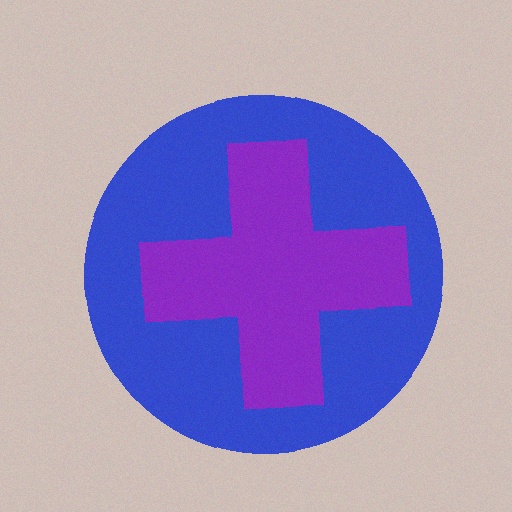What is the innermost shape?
The purple cross.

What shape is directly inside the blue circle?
The purple cross.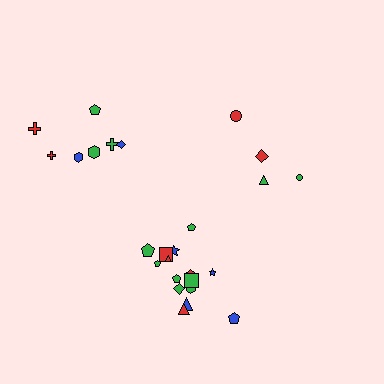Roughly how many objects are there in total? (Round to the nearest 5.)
Roughly 25 objects in total.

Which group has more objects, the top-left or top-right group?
The top-left group.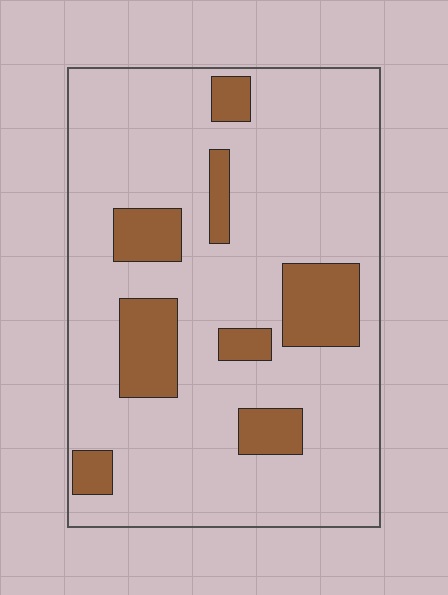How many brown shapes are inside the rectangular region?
8.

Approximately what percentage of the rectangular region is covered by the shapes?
Approximately 20%.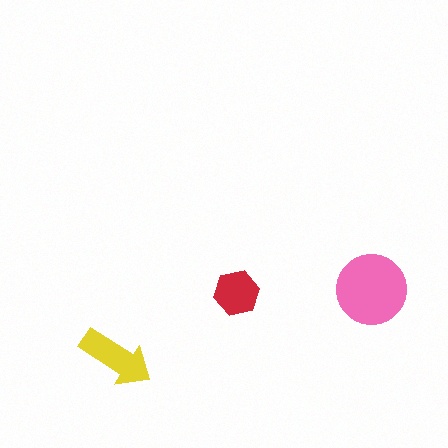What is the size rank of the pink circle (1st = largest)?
1st.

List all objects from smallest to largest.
The red hexagon, the yellow arrow, the pink circle.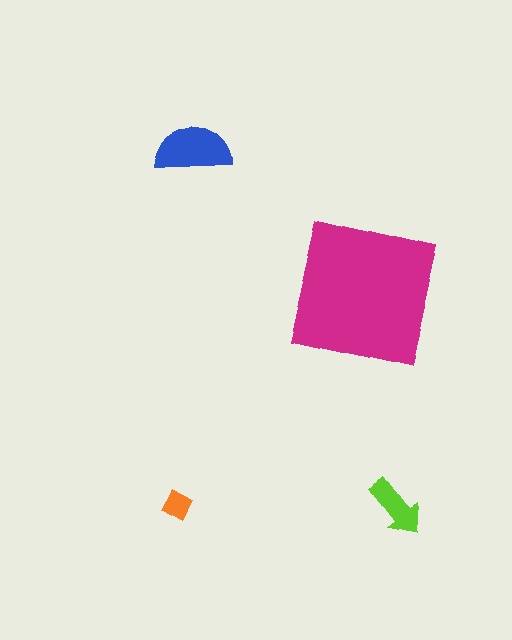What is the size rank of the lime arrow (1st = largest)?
3rd.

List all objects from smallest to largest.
The orange diamond, the lime arrow, the blue semicircle, the magenta square.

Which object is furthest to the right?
The lime arrow is rightmost.